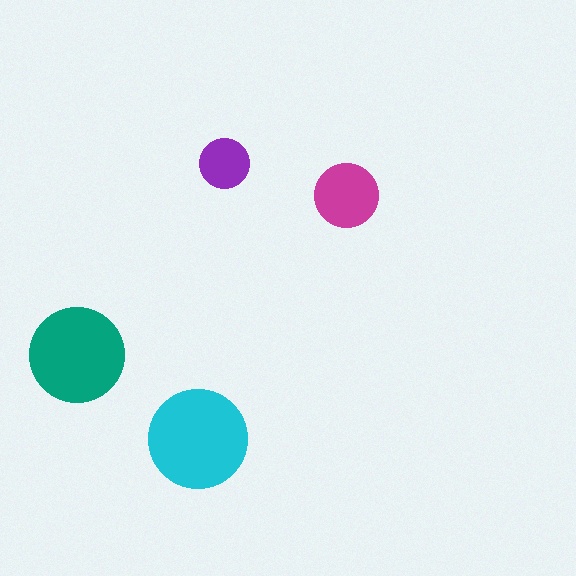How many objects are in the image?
There are 4 objects in the image.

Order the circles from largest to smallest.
the cyan one, the teal one, the magenta one, the purple one.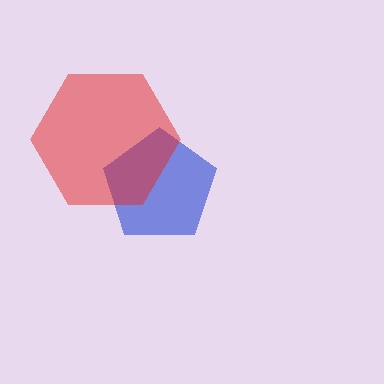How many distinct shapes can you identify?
There are 2 distinct shapes: a blue pentagon, a red hexagon.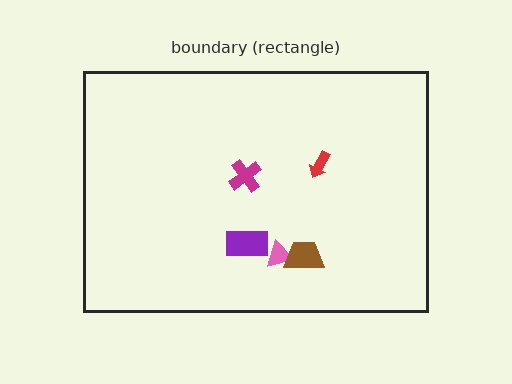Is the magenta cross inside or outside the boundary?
Inside.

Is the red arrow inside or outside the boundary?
Inside.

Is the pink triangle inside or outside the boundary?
Inside.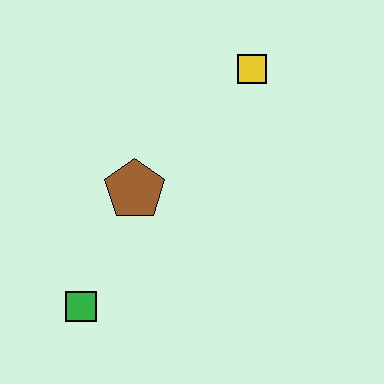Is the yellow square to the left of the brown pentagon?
No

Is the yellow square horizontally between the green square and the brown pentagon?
No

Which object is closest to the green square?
The brown pentagon is closest to the green square.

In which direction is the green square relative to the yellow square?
The green square is below the yellow square.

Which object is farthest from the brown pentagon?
The yellow square is farthest from the brown pentagon.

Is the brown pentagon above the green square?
Yes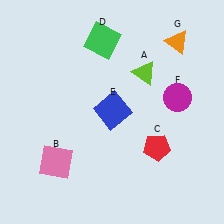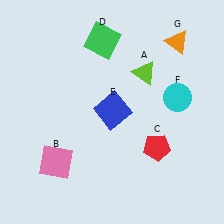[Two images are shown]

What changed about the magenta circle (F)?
In Image 1, F is magenta. In Image 2, it changed to cyan.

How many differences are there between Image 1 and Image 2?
There is 1 difference between the two images.